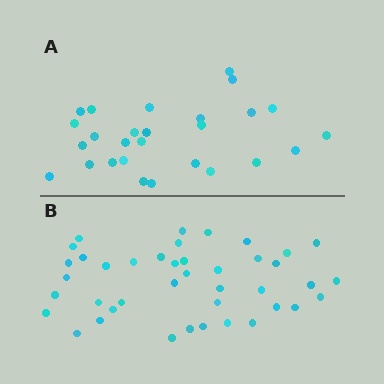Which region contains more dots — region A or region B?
Region B (the bottom region) has more dots.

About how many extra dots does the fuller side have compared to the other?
Region B has approximately 15 more dots than region A.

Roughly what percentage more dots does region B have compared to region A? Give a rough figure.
About 50% more.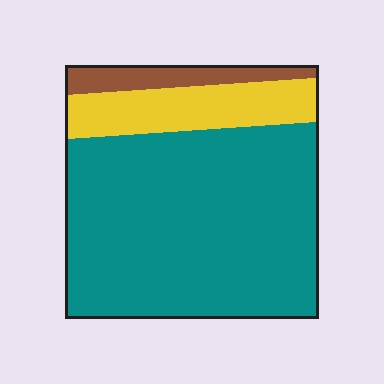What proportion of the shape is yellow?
Yellow covers about 15% of the shape.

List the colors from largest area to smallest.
From largest to smallest: teal, yellow, brown.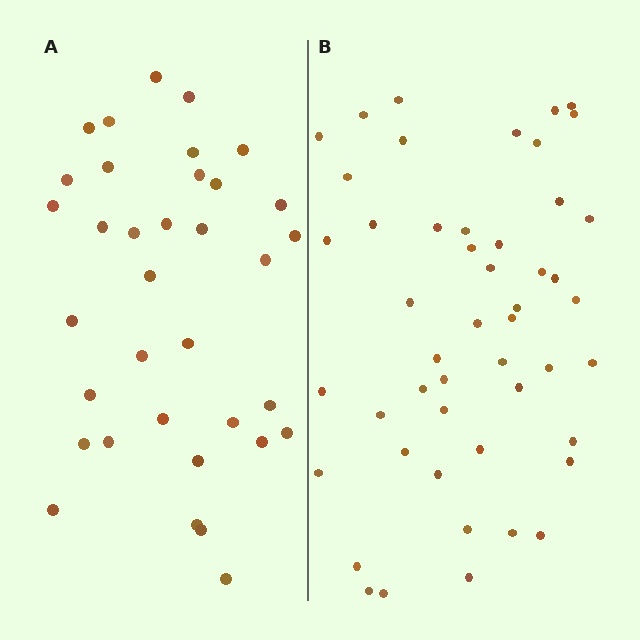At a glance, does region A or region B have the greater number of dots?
Region B (the right region) has more dots.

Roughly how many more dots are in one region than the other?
Region B has approximately 15 more dots than region A.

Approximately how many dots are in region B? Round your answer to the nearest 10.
About 50 dots. (The exact count is 49, which rounds to 50.)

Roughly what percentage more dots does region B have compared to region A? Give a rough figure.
About 40% more.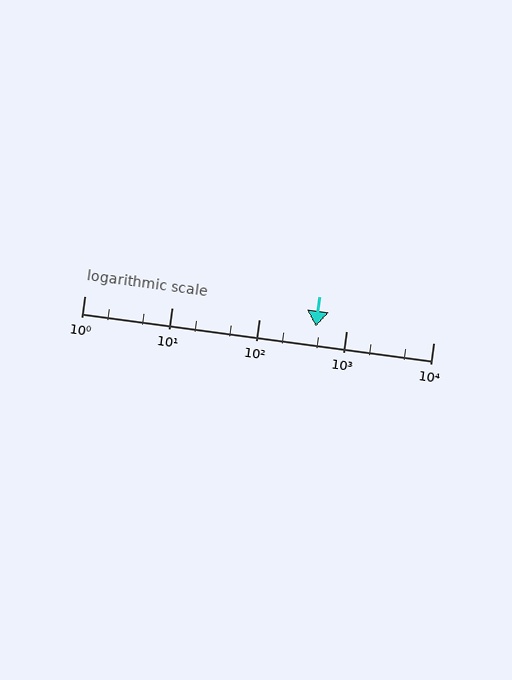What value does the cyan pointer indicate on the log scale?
The pointer indicates approximately 450.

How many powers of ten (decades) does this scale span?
The scale spans 4 decades, from 1 to 10000.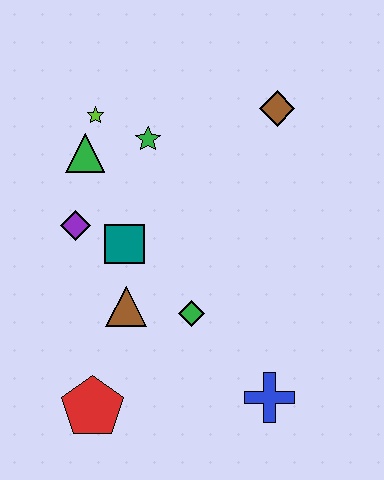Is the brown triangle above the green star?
No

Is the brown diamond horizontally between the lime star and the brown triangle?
No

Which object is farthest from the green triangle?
The blue cross is farthest from the green triangle.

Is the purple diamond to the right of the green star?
No